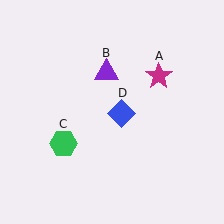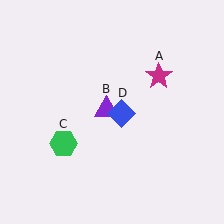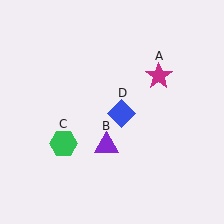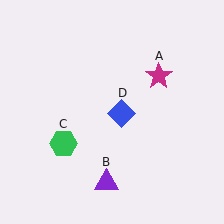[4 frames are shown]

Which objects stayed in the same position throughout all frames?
Magenta star (object A) and green hexagon (object C) and blue diamond (object D) remained stationary.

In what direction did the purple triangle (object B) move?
The purple triangle (object B) moved down.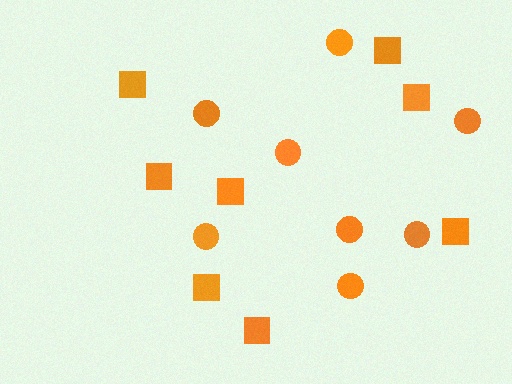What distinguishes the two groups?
There are 2 groups: one group of circles (8) and one group of squares (8).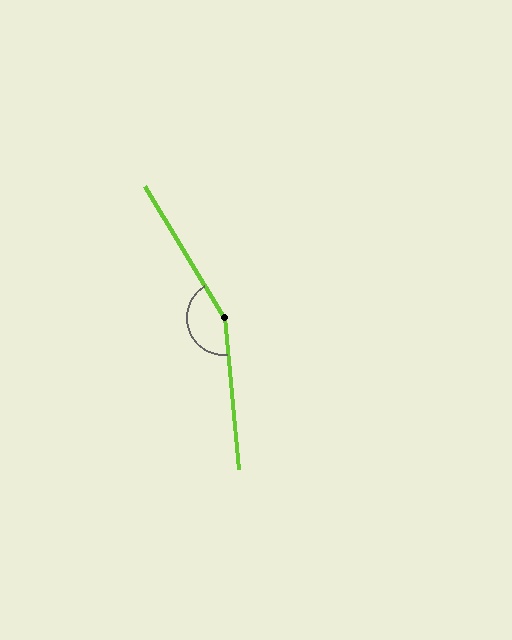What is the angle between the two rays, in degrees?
Approximately 155 degrees.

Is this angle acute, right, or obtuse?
It is obtuse.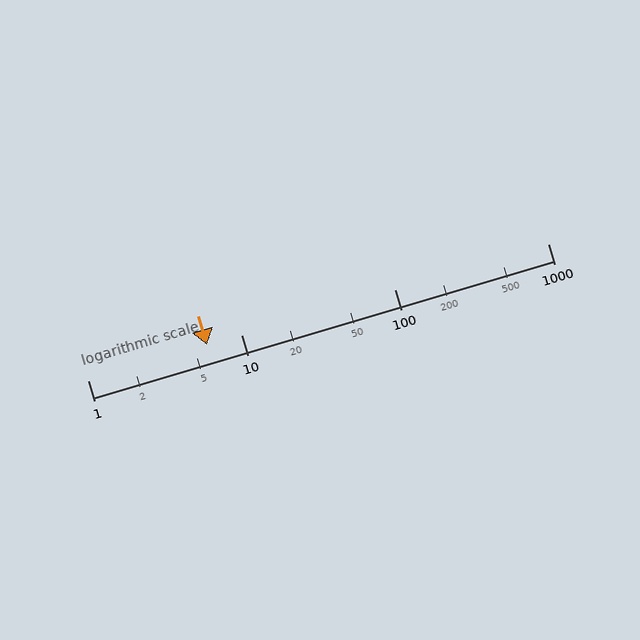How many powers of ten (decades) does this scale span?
The scale spans 3 decades, from 1 to 1000.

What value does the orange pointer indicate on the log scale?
The pointer indicates approximately 6.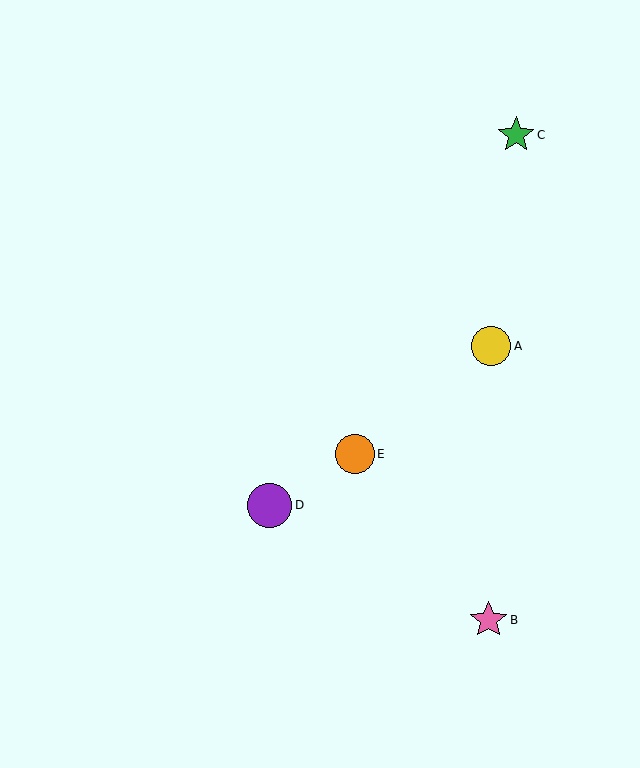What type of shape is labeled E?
Shape E is an orange circle.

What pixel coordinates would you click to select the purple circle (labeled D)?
Click at (270, 505) to select the purple circle D.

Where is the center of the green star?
The center of the green star is at (516, 135).